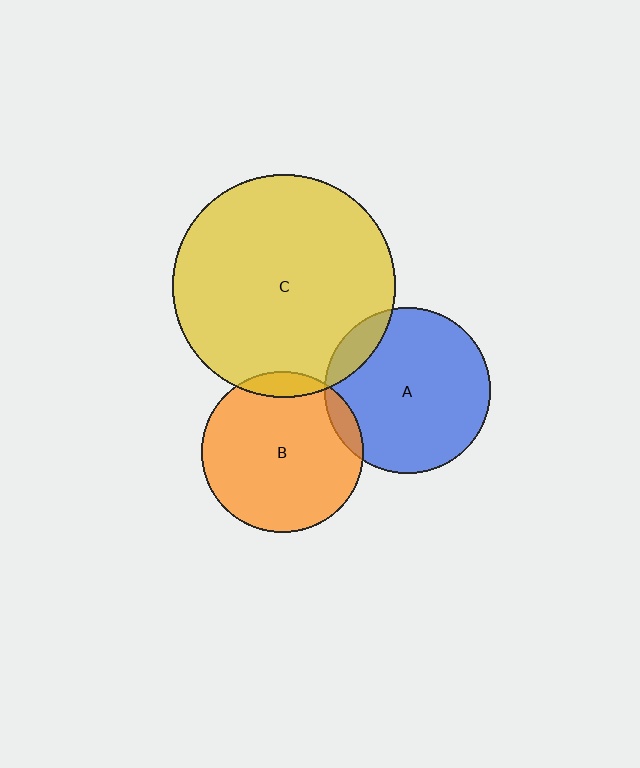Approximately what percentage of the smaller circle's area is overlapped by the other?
Approximately 5%.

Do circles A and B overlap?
Yes.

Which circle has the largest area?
Circle C (yellow).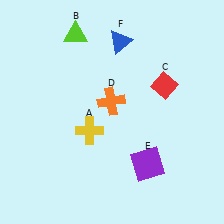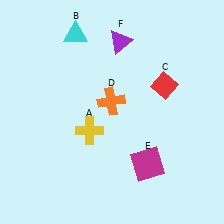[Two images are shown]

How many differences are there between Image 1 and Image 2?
There are 3 differences between the two images.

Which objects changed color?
B changed from lime to cyan. E changed from purple to magenta. F changed from blue to purple.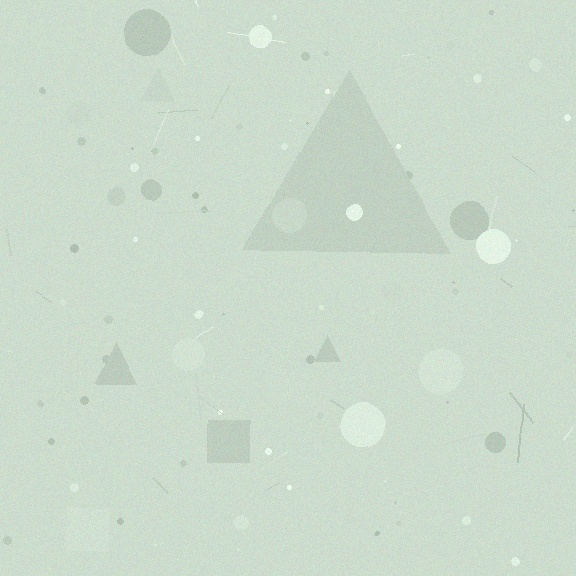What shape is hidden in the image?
A triangle is hidden in the image.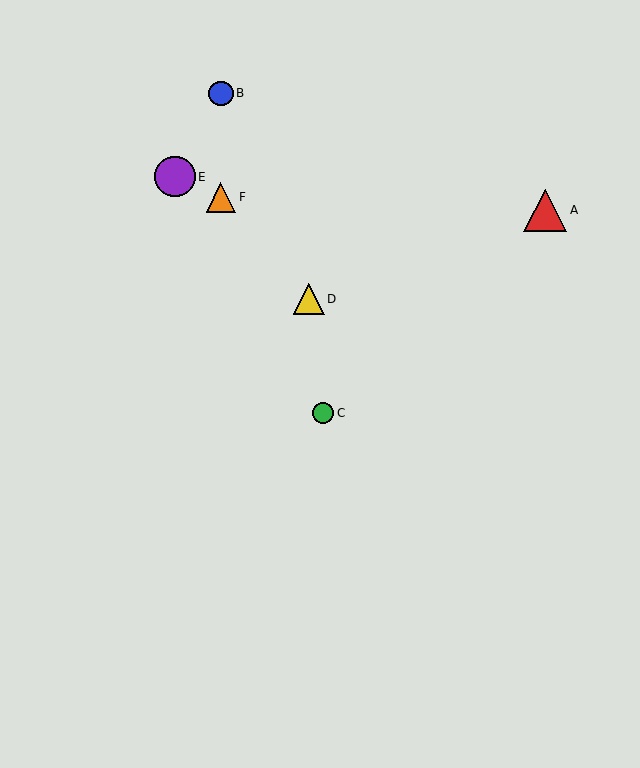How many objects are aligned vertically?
2 objects (B, F) are aligned vertically.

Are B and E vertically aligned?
No, B is at x≈221 and E is at x≈175.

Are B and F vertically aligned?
Yes, both are at x≈221.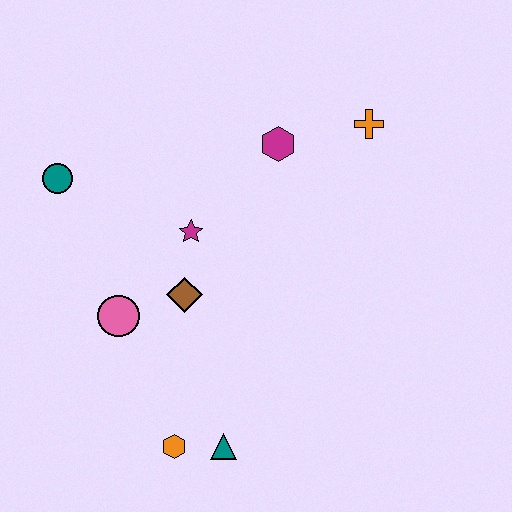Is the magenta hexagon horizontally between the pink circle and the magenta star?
No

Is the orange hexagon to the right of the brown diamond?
No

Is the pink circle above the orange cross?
No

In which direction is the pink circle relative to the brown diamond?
The pink circle is to the left of the brown diamond.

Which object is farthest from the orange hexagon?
The orange cross is farthest from the orange hexagon.